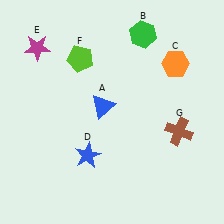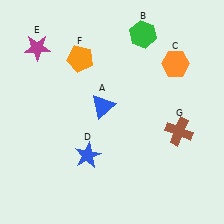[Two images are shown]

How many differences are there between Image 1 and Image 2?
There is 1 difference between the two images.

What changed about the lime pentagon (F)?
In Image 1, F is lime. In Image 2, it changed to orange.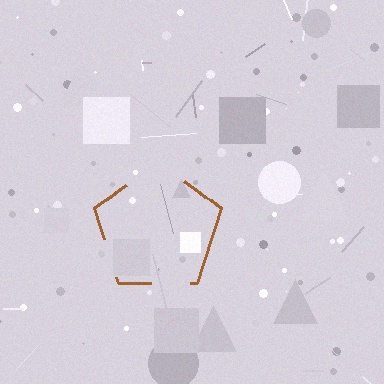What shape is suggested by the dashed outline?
The dashed outline suggests a pentagon.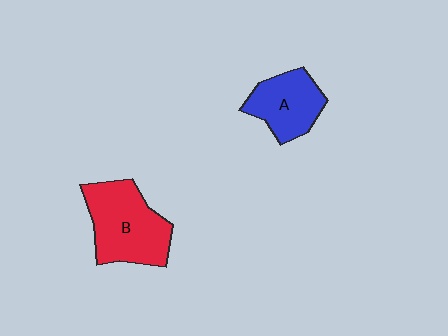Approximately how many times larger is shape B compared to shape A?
Approximately 1.4 times.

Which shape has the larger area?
Shape B (red).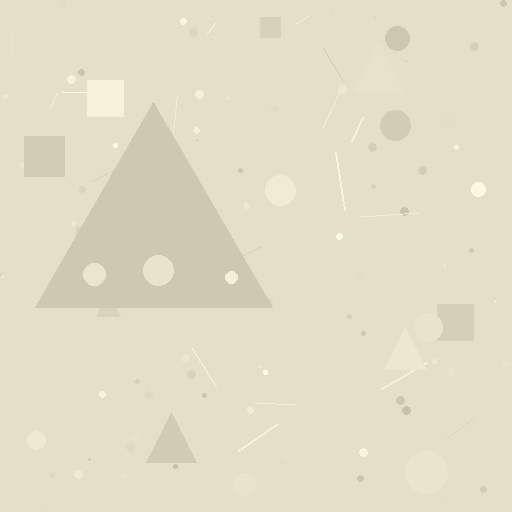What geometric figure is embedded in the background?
A triangle is embedded in the background.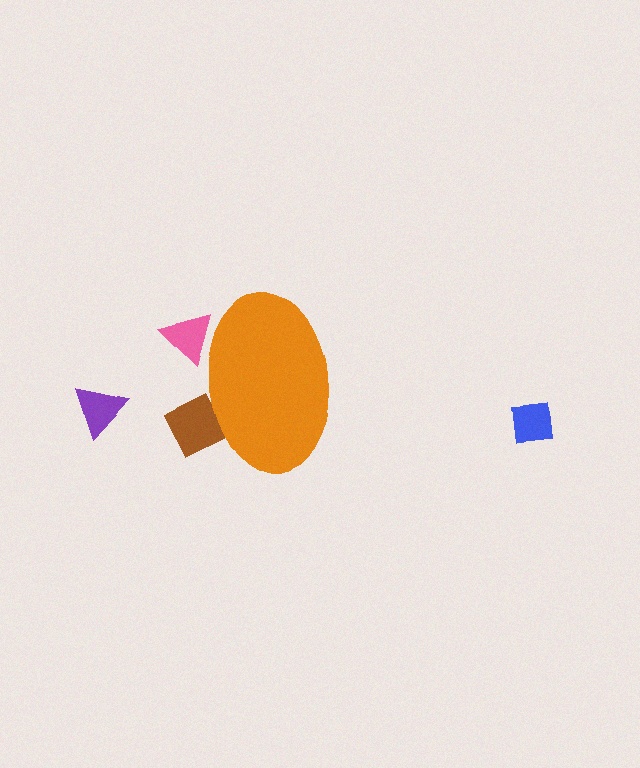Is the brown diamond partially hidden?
Yes, the brown diamond is partially hidden behind the orange ellipse.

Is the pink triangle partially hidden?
Yes, the pink triangle is partially hidden behind the orange ellipse.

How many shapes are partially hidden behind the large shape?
2 shapes are partially hidden.